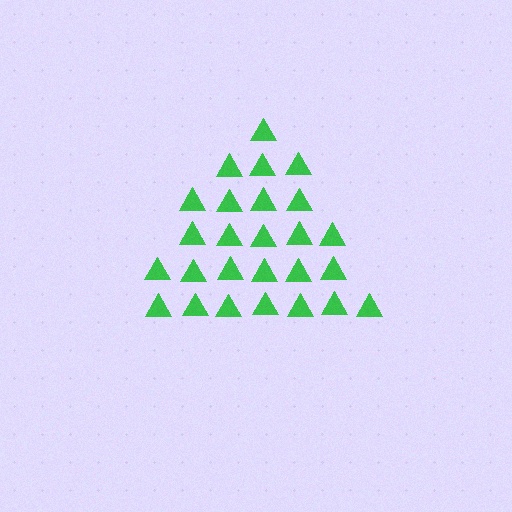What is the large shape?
The large shape is a triangle.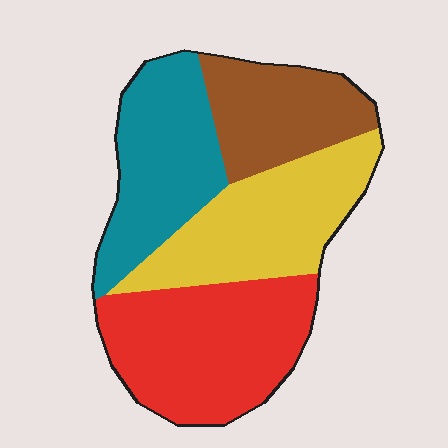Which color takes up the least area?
Brown, at roughly 20%.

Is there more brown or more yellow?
Yellow.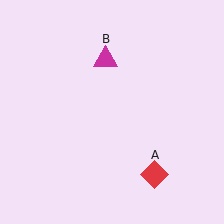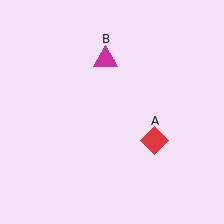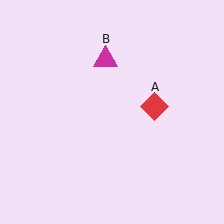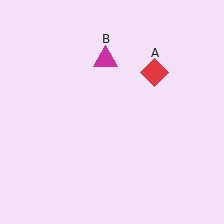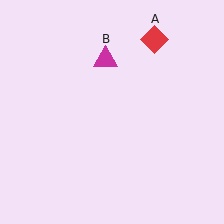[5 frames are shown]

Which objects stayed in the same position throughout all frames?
Magenta triangle (object B) remained stationary.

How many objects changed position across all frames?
1 object changed position: red diamond (object A).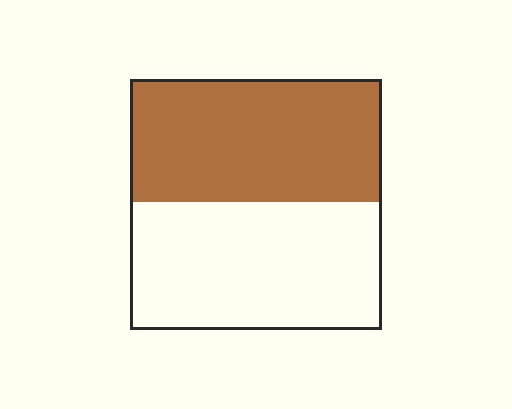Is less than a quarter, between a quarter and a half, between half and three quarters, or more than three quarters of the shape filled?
Between a quarter and a half.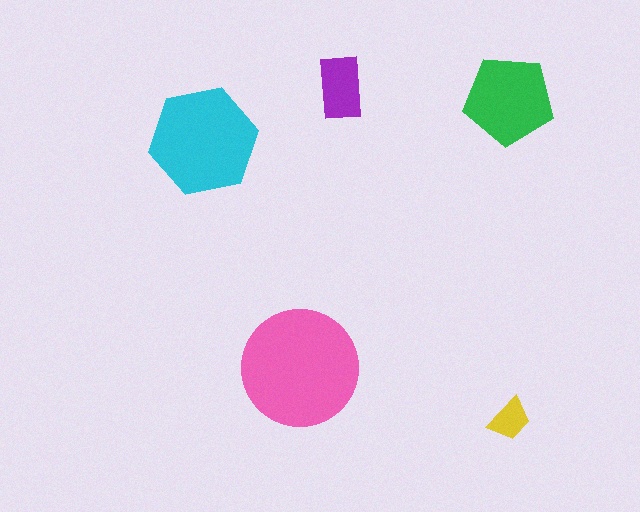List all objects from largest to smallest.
The pink circle, the cyan hexagon, the green pentagon, the purple rectangle, the yellow trapezoid.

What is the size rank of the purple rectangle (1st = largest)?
4th.